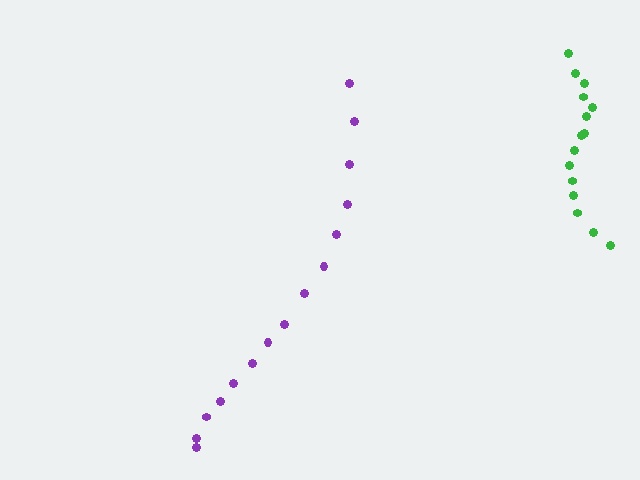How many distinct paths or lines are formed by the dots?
There are 2 distinct paths.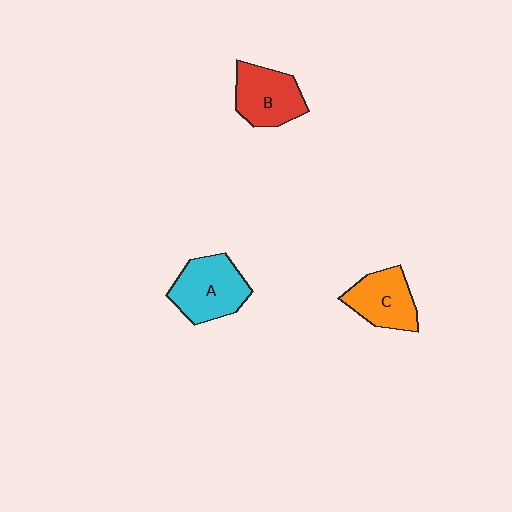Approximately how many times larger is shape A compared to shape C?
Approximately 1.2 times.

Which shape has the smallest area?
Shape C (orange).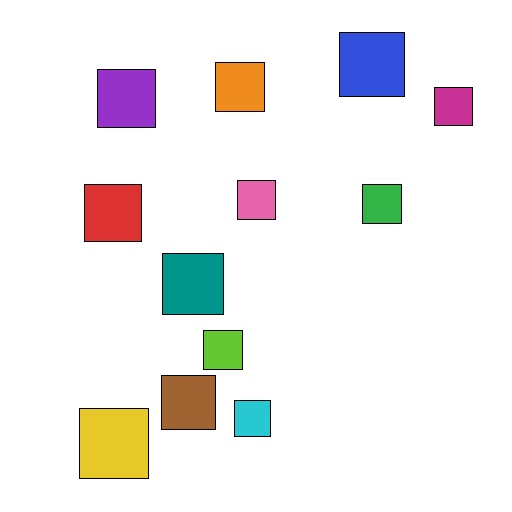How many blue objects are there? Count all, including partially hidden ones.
There is 1 blue object.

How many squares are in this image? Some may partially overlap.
There are 12 squares.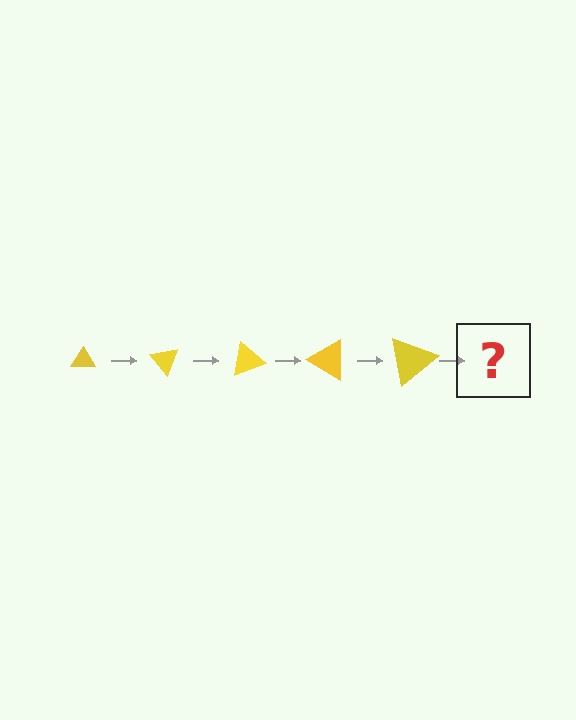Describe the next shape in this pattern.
It should be a triangle, larger than the previous one and rotated 250 degrees from the start.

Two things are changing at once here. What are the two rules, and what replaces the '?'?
The two rules are that the triangle grows larger each step and it rotates 50 degrees each step. The '?' should be a triangle, larger than the previous one and rotated 250 degrees from the start.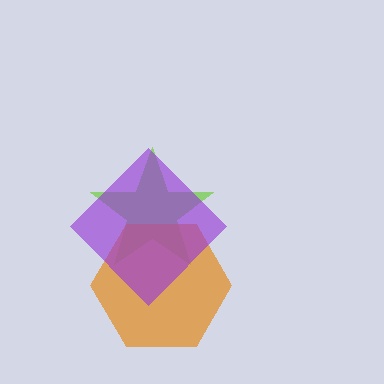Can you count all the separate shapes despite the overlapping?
Yes, there are 3 separate shapes.